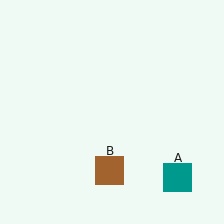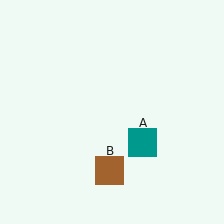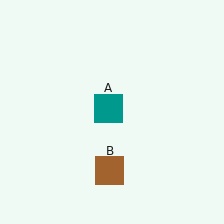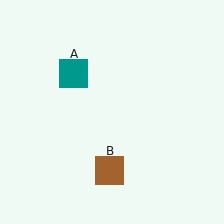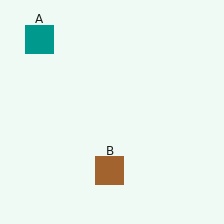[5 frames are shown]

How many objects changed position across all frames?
1 object changed position: teal square (object A).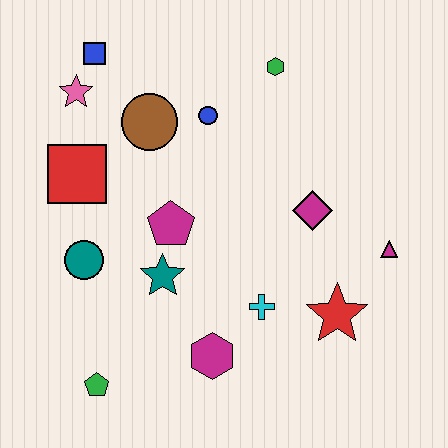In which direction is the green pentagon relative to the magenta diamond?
The green pentagon is to the left of the magenta diamond.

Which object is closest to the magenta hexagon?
The cyan cross is closest to the magenta hexagon.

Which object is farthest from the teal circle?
The magenta triangle is farthest from the teal circle.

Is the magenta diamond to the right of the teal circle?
Yes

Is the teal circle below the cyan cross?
No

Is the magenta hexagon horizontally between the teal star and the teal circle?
No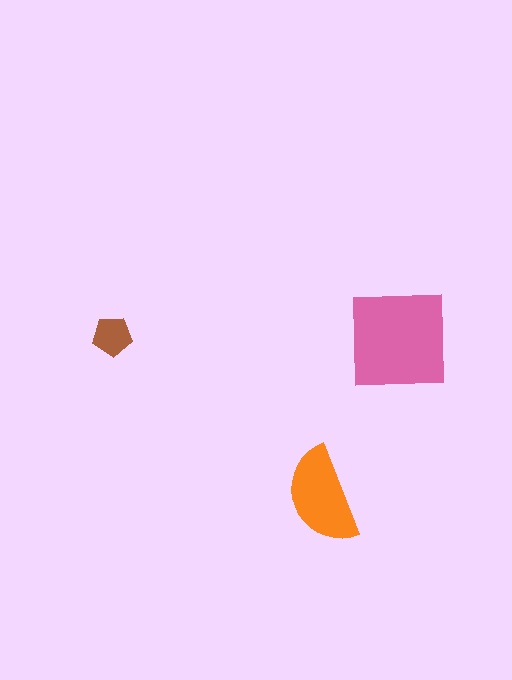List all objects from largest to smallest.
The pink square, the orange semicircle, the brown pentagon.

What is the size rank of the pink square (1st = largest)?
1st.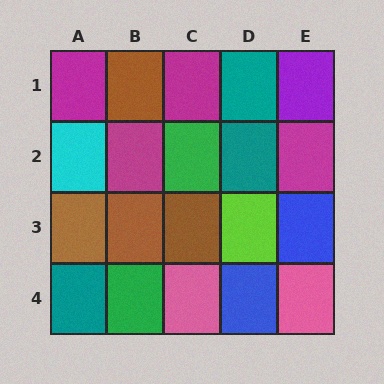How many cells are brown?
4 cells are brown.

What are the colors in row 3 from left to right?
Brown, brown, brown, lime, blue.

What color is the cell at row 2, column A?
Cyan.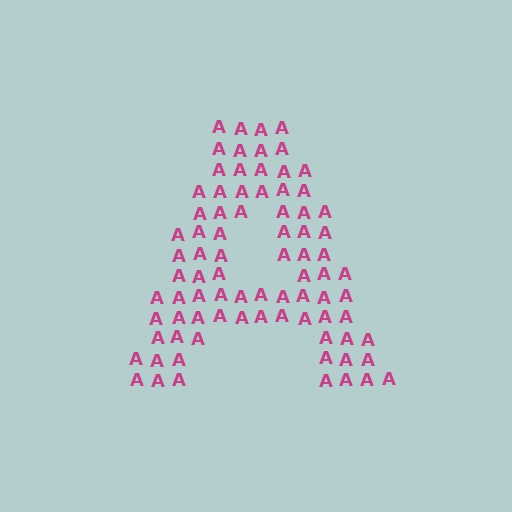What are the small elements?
The small elements are letter A's.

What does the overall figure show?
The overall figure shows the letter A.